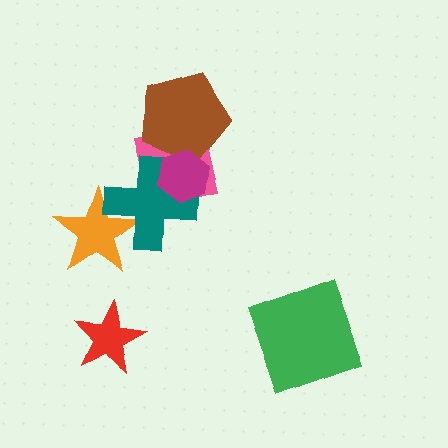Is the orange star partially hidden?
Yes, it is partially covered by another shape.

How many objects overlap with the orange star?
1 object overlaps with the orange star.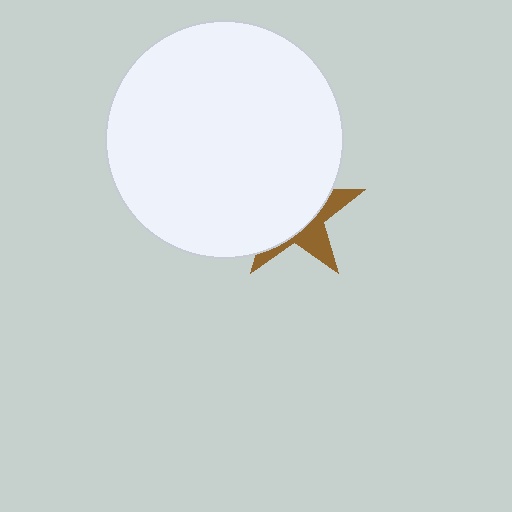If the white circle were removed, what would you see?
You would see the complete brown star.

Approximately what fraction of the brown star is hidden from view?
Roughly 67% of the brown star is hidden behind the white circle.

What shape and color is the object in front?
The object in front is a white circle.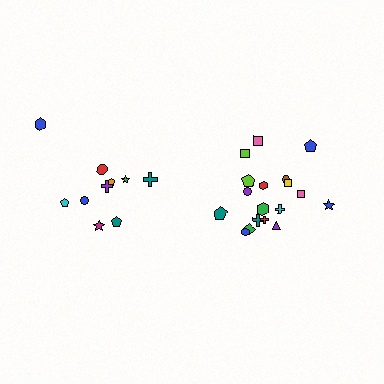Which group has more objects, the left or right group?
The right group.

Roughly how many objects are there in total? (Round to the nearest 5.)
Roughly 30 objects in total.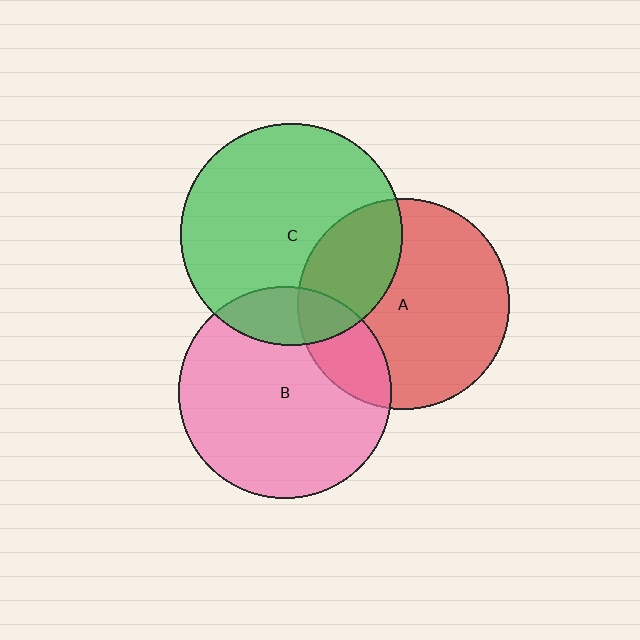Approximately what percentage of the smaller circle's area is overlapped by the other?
Approximately 15%.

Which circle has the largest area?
Circle C (green).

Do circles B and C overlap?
Yes.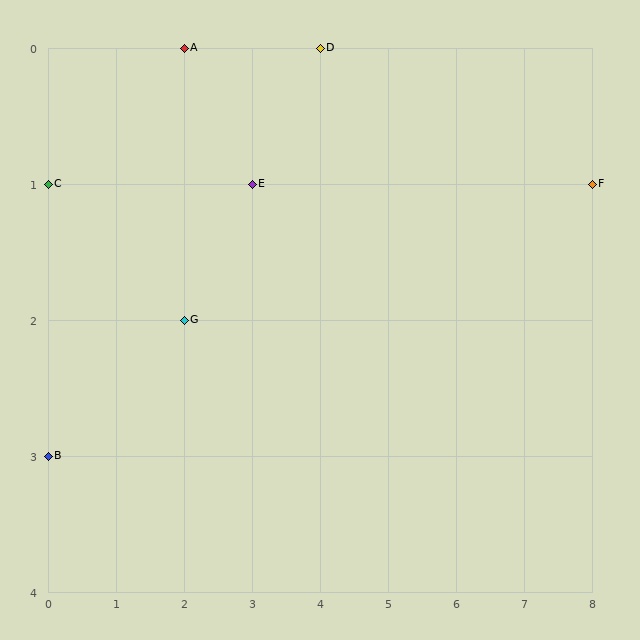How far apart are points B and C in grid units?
Points B and C are 2 rows apart.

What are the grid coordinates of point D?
Point D is at grid coordinates (4, 0).